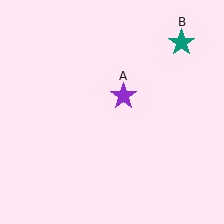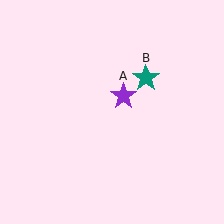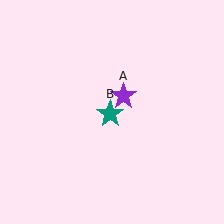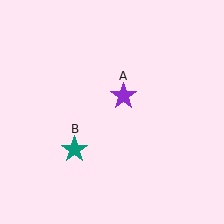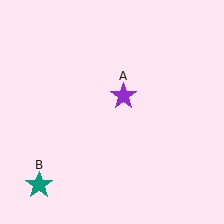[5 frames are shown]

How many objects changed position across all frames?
1 object changed position: teal star (object B).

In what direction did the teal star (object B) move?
The teal star (object B) moved down and to the left.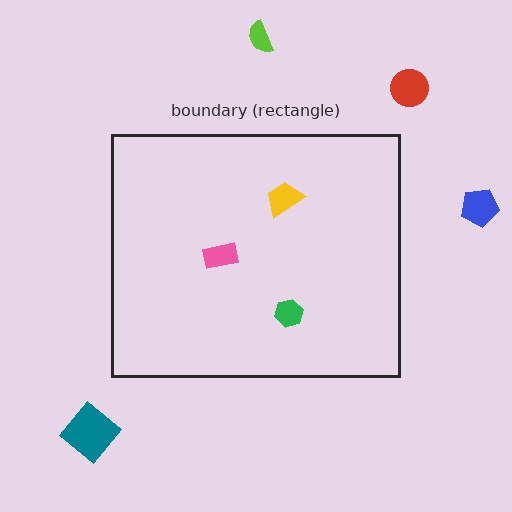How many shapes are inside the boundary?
3 inside, 4 outside.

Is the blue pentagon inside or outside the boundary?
Outside.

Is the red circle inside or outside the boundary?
Outside.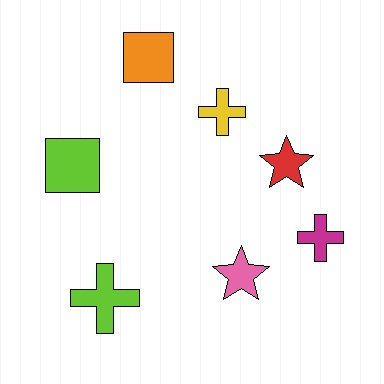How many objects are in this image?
There are 7 objects.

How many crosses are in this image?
There are 3 crosses.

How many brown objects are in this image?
There are no brown objects.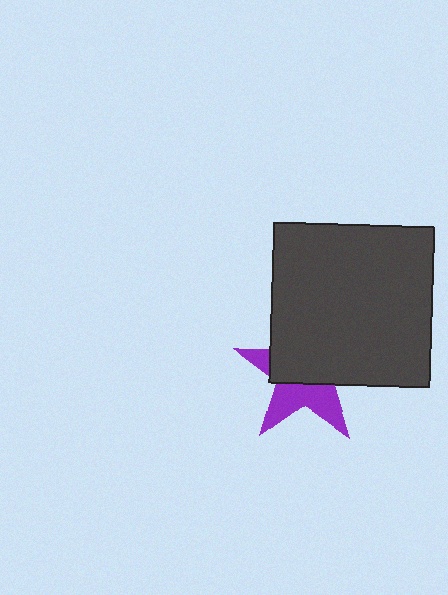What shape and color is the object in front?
The object in front is a dark gray square.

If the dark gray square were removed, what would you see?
You would see the complete purple star.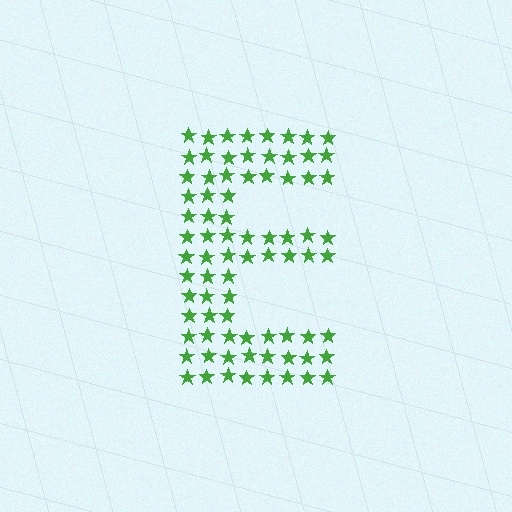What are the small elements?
The small elements are stars.